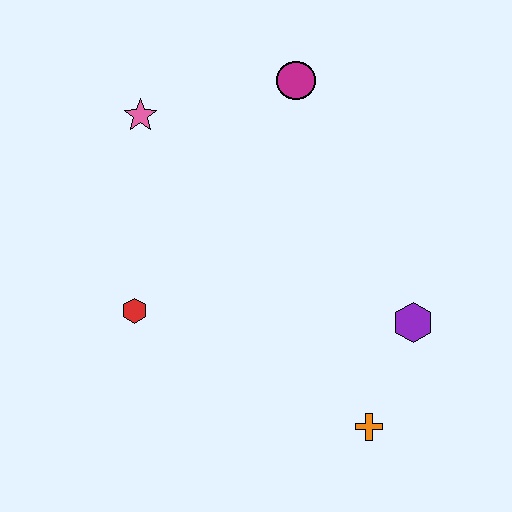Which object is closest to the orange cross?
The purple hexagon is closest to the orange cross.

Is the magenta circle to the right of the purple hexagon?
No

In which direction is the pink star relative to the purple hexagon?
The pink star is to the left of the purple hexagon.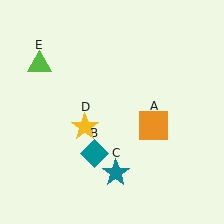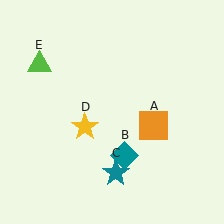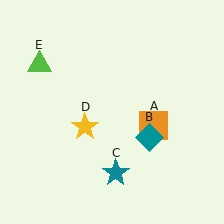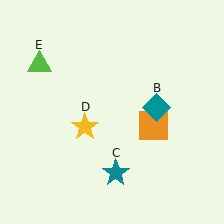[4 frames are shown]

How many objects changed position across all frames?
1 object changed position: teal diamond (object B).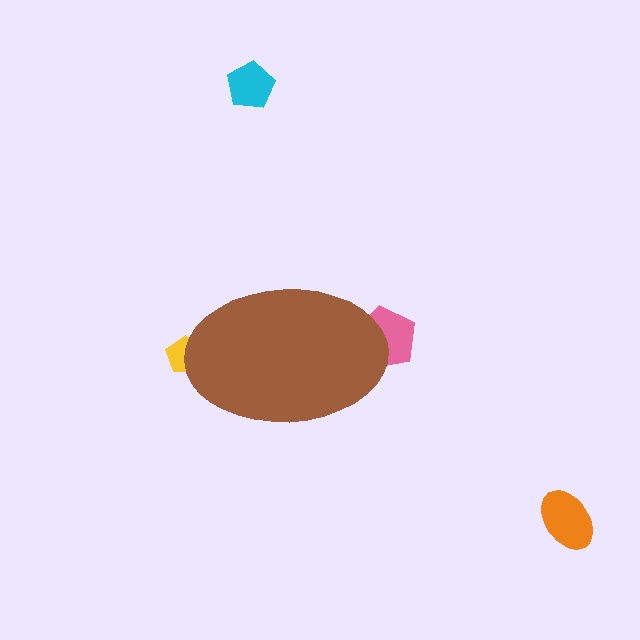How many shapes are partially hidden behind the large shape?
2 shapes are partially hidden.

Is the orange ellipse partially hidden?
No, the orange ellipse is fully visible.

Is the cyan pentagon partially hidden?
No, the cyan pentagon is fully visible.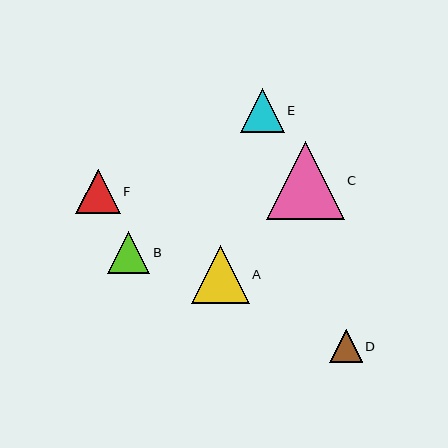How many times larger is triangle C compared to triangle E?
Triangle C is approximately 1.8 times the size of triangle E.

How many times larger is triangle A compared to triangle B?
Triangle A is approximately 1.4 times the size of triangle B.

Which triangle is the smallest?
Triangle D is the smallest with a size of approximately 33 pixels.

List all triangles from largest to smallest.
From largest to smallest: C, A, F, E, B, D.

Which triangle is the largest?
Triangle C is the largest with a size of approximately 78 pixels.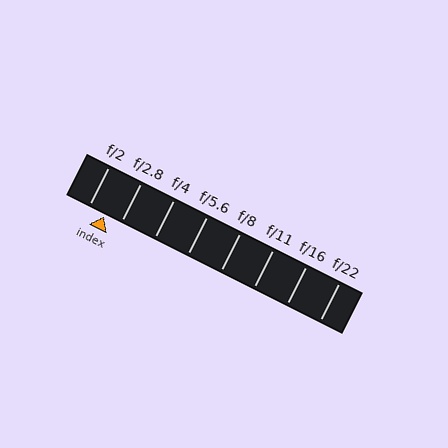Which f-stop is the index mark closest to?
The index mark is closest to f/2.8.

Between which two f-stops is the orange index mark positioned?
The index mark is between f/2 and f/2.8.